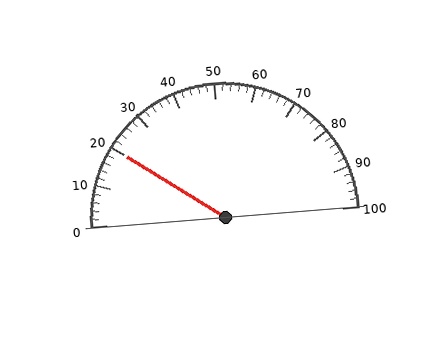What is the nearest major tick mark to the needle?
The nearest major tick mark is 20.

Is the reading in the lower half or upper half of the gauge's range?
The reading is in the lower half of the range (0 to 100).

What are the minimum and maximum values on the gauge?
The gauge ranges from 0 to 100.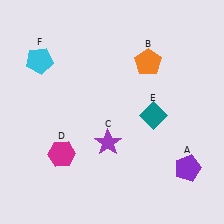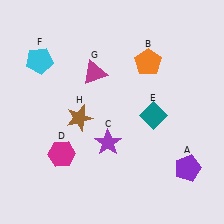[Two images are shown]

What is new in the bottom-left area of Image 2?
A brown star (H) was added in the bottom-left area of Image 2.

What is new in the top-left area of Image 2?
A magenta triangle (G) was added in the top-left area of Image 2.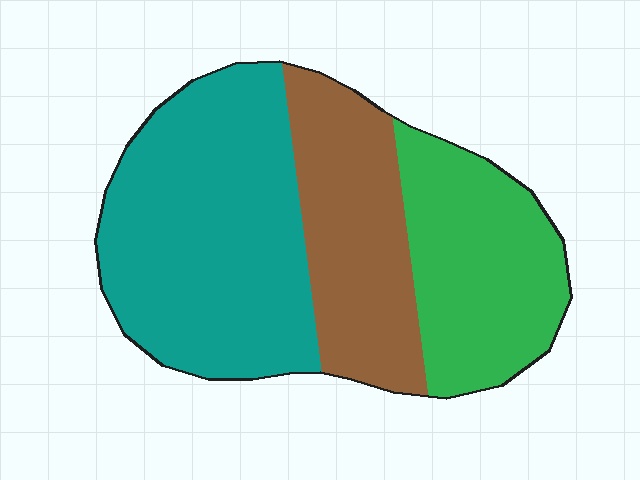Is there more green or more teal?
Teal.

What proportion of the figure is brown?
Brown takes up about one quarter (1/4) of the figure.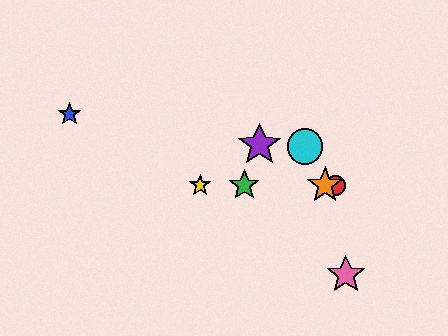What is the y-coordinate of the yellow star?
The yellow star is at y≈185.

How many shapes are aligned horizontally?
4 shapes (the red circle, the green star, the yellow star, the orange star) are aligned horizontally.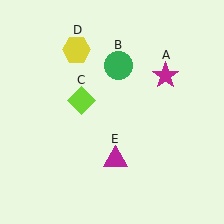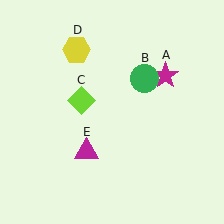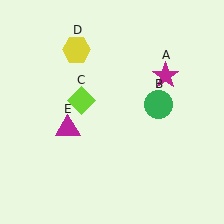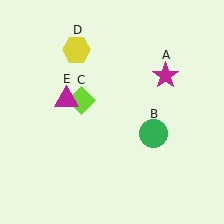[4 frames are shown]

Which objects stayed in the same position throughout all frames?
Magenta star (object A) and lime diamond (object C) and yellow hexagon (object D) remained stationary.